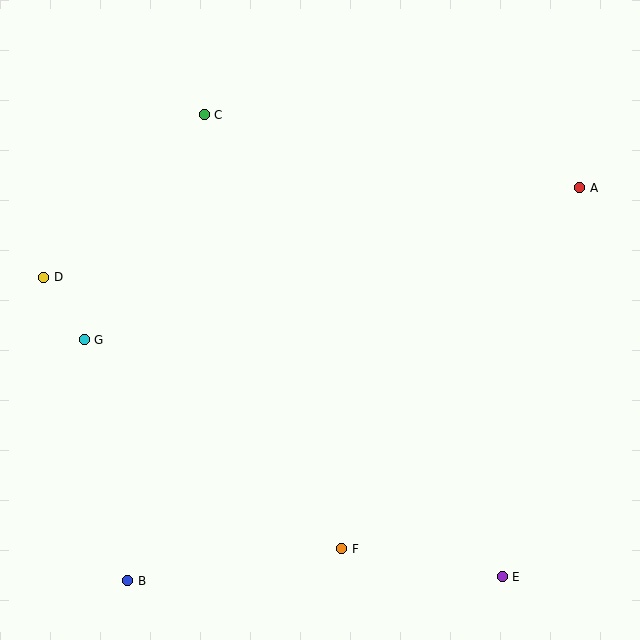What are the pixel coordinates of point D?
Point D is at (44, 277).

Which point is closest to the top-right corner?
Point A is closest to the top-right corner.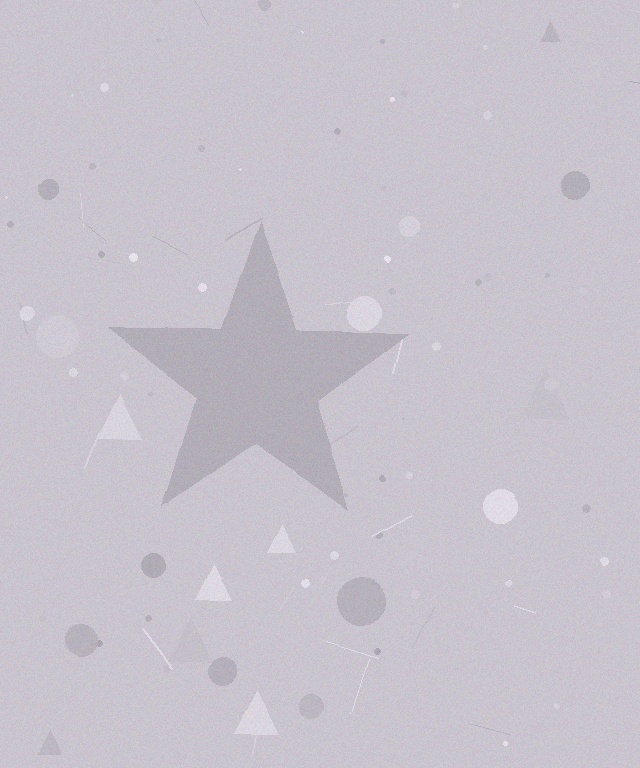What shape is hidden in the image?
A star is hidden in the image.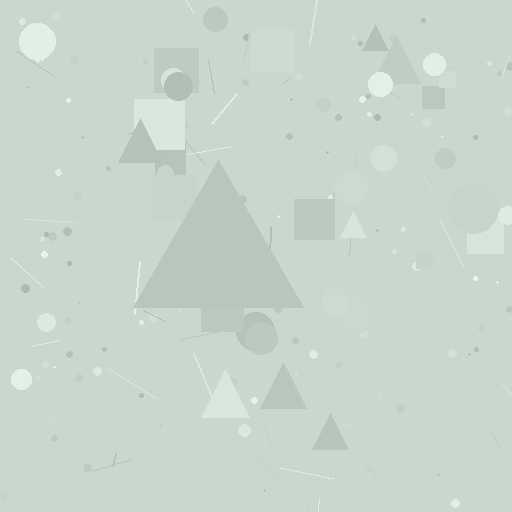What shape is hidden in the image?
A triangle is hidden in the image.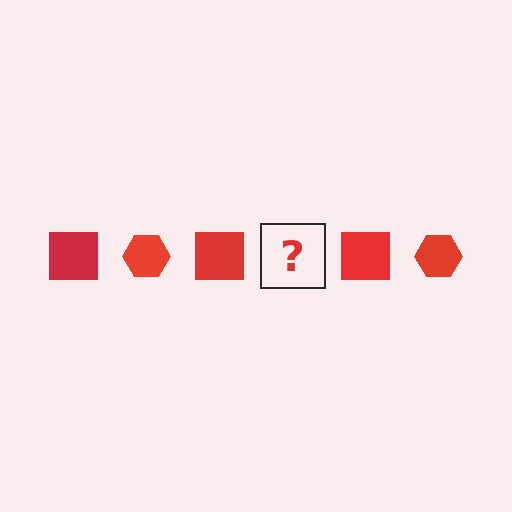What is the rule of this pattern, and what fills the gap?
The rule is that the pattern cycles through square, hexagon shapes in red. The gap should be filled with a red hexagon.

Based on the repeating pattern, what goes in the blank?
The blank should be a red hexagon.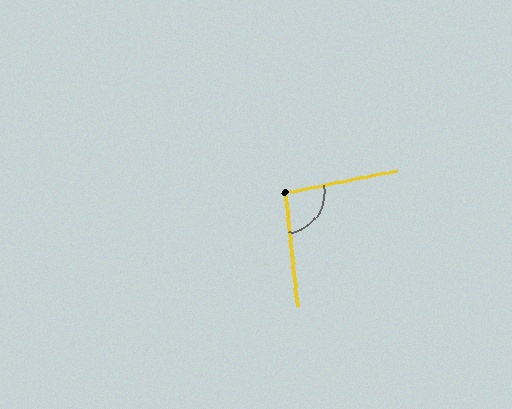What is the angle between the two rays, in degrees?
Approximately 95 degrees.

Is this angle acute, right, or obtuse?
It is obtuse.